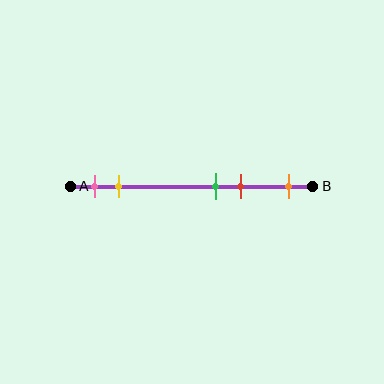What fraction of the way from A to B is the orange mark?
The orange mark is approximately 90% (0.9) of the way from A to B.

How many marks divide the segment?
There are 5 marks dividing the segment.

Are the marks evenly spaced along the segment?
No, the marks are not evenly spaced.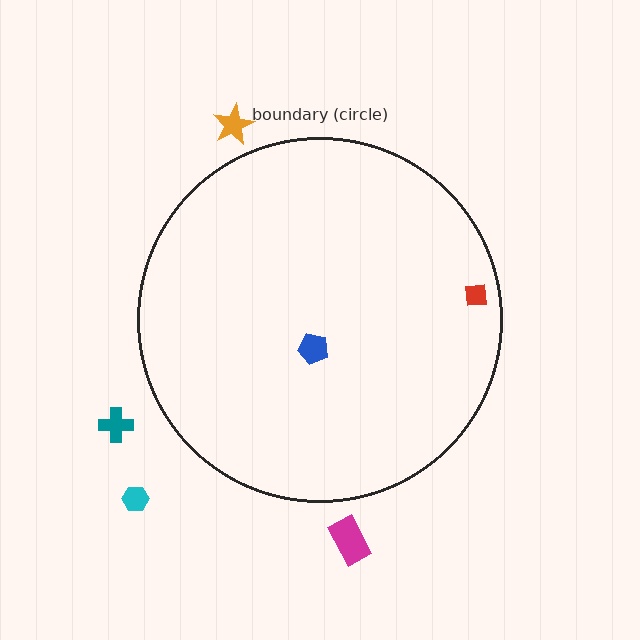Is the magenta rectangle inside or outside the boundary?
Outside.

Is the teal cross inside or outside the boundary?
Outside.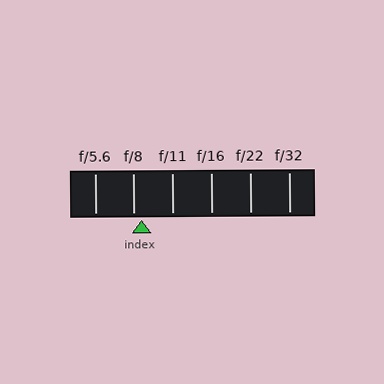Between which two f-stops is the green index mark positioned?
The index mark is between f/8 and f/11.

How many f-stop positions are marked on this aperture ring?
There are 6 f-stop positions marked.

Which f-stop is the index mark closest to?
The index mark is closest to f/8.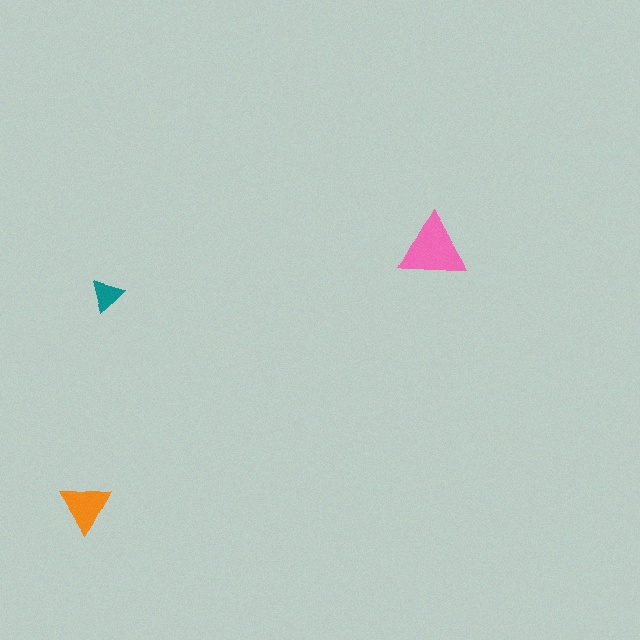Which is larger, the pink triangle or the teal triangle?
The pink one.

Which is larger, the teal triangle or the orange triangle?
The orange one.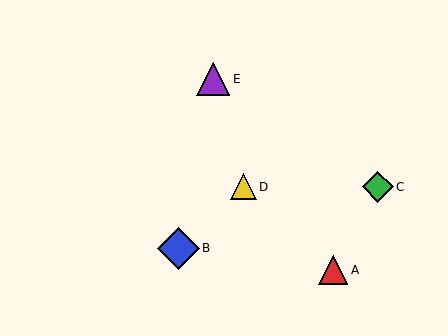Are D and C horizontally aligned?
Yes, both are at y≈187.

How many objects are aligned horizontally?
2 objects (C, D) are aligned horizontally.